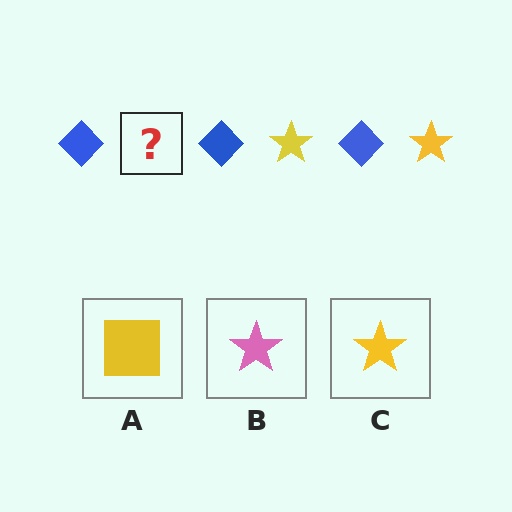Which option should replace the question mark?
Option C.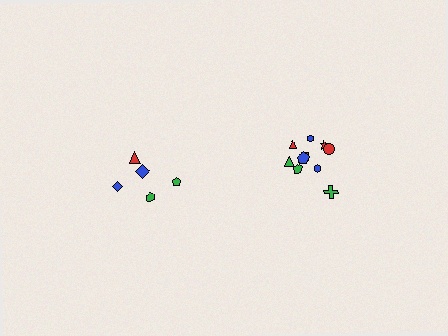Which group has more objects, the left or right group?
The right group.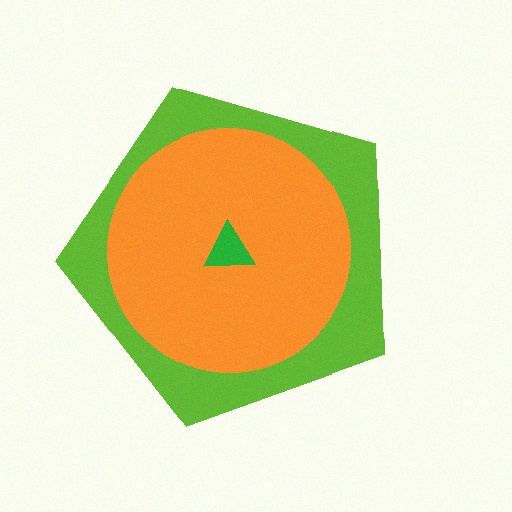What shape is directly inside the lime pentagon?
The orange circle.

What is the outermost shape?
The lime pentagon.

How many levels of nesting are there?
3.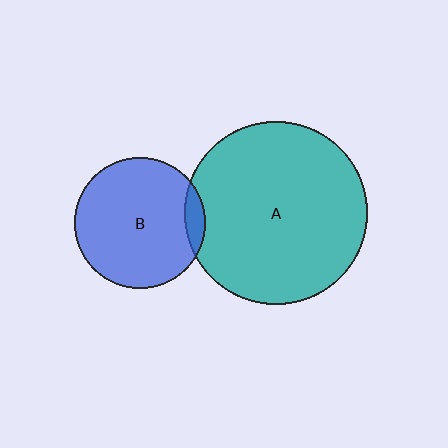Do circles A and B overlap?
Yes.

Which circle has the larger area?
Circle A (teal).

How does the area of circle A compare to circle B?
Approximately 2.0 times.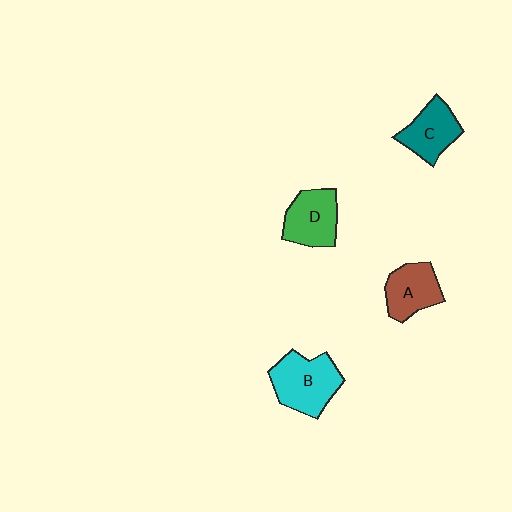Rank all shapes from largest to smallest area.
From largest to smallest: B (cyan), D (green), A (brown), C (teal).